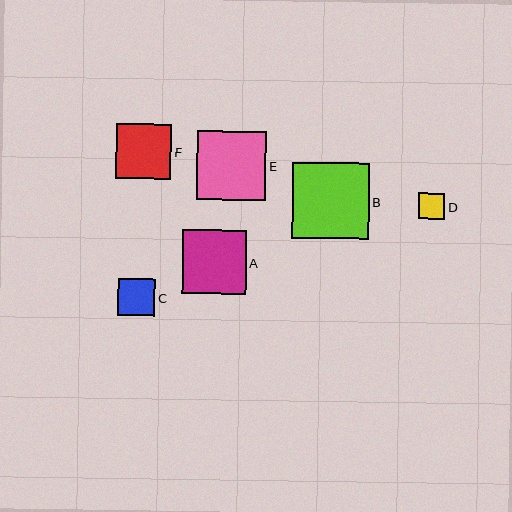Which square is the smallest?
Square D is the smallest with a size of approximately 26 pixels.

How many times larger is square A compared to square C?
Square A is approximately 1.7 times the size of square C.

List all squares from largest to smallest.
From largest to smallest: B, E, A, F, C, D.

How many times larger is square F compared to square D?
Square F is approximately 2.1 times the size of square D.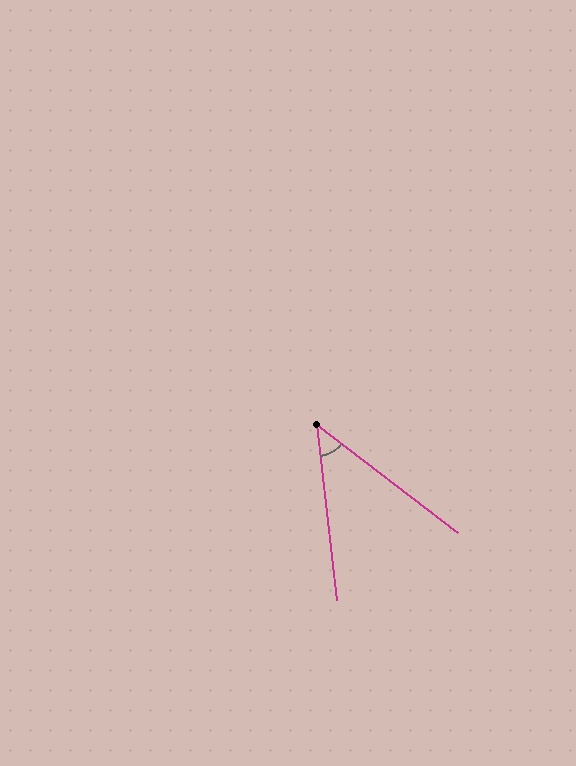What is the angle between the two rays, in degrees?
Approximately 46 degrees.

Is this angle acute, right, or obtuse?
It is acute.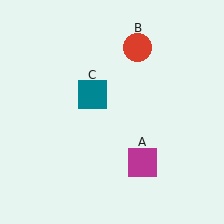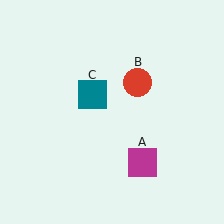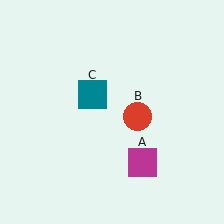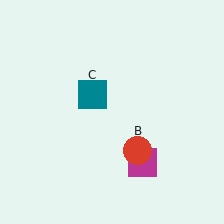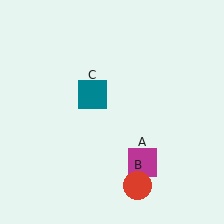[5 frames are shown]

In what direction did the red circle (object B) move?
The red circle (object B) moved down.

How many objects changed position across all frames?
1 object changed position: red circle (object B).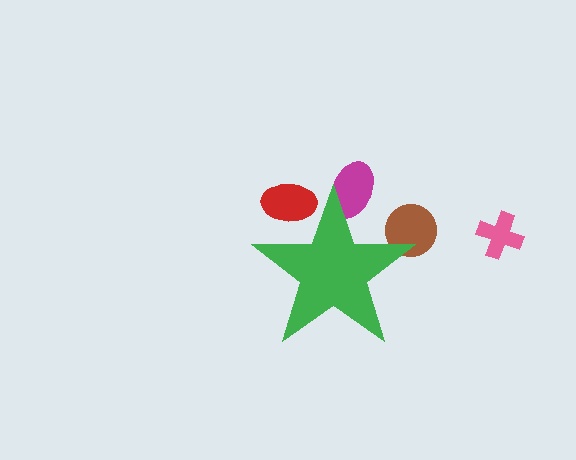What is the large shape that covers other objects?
A green star.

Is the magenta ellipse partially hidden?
Yes, the magenta ellipse is partially hidden behind the green star.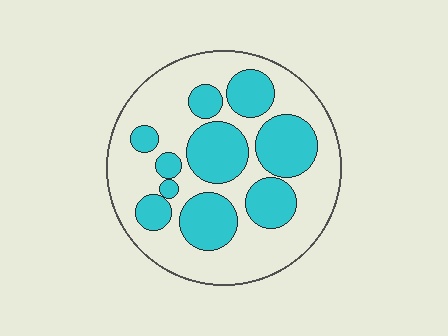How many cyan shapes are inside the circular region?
10.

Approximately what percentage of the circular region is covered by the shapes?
Approximately 40%.